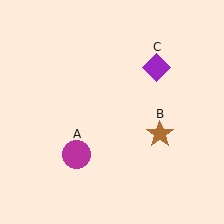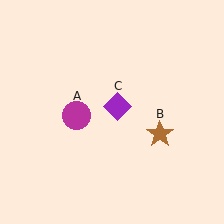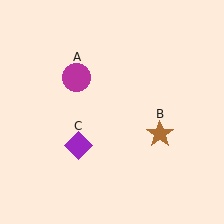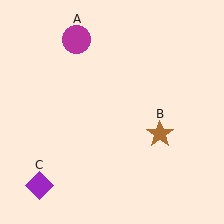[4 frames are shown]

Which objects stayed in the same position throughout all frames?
Brown star (object B) remained stationary.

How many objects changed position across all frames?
2 objects changed position: magenta circle (object A), purple diamond (object C).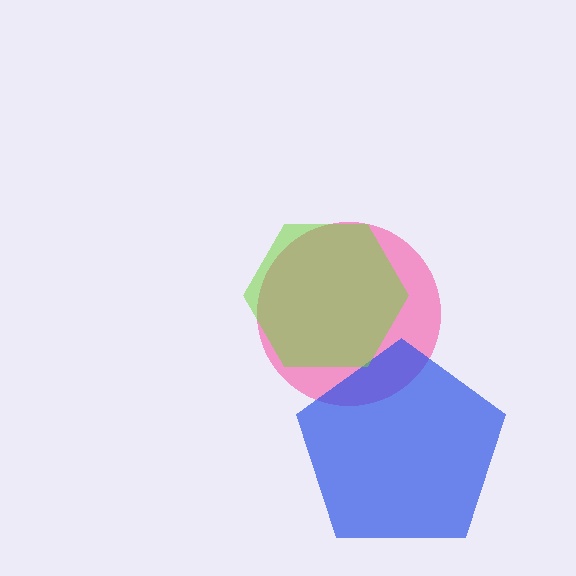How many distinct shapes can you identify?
There are 3 distinct shapes: a pink circle, a blue pentagon, a lime hexagon.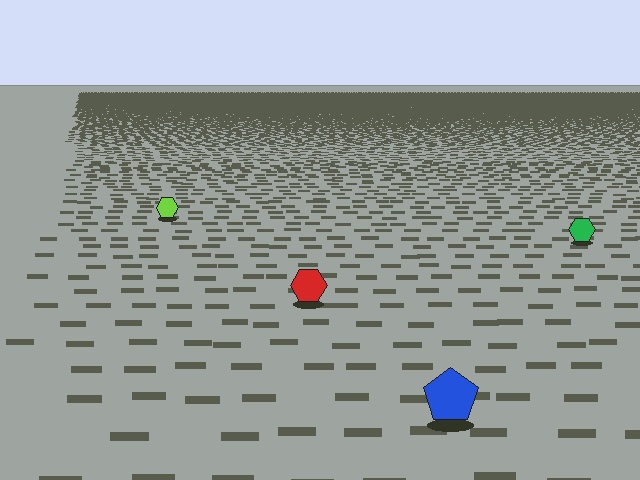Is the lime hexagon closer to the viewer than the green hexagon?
No. The green hexagon is closer — you can tell from the texture gradient: the ground texture is coarser near it.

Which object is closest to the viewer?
The blue pentagon is closest. The texture marks near it are larger and more spread out.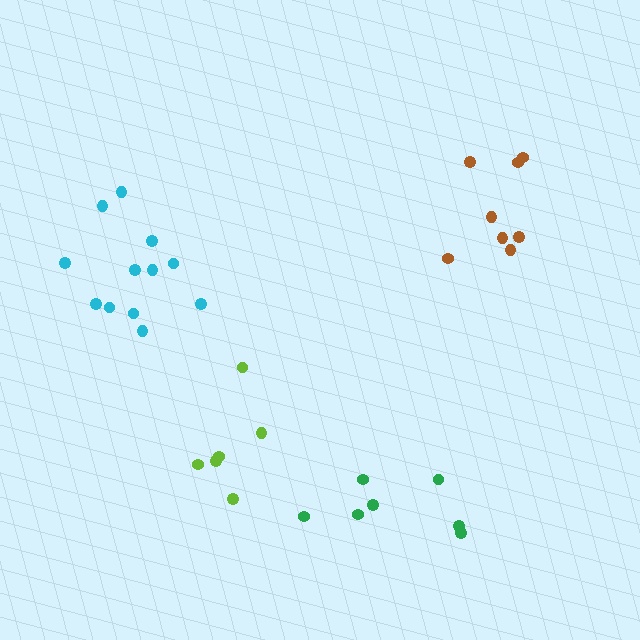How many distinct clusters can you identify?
There are 4 distinct clusters.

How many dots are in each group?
Group 1: 8 dots, Group 2: 12 dots, Group 3: 7 dots, Group 4: 6 dots (33 total).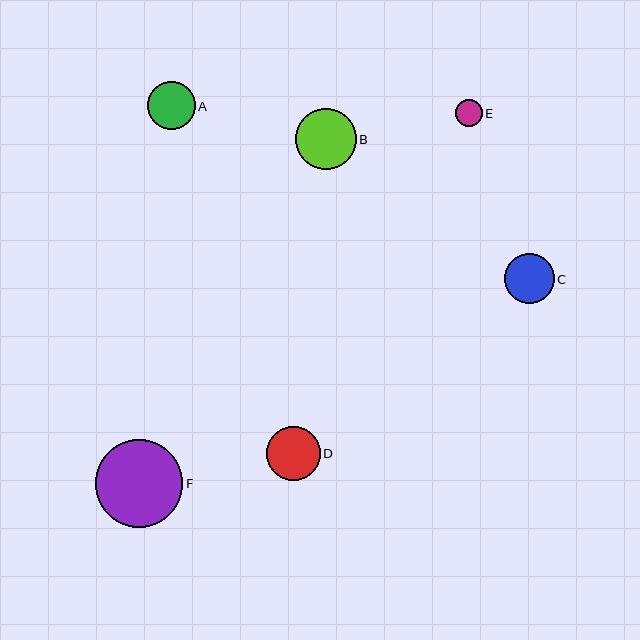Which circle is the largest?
Circle F is the largest with a size of approximately 88 pixels.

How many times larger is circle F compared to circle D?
Circle F is approximately 1.6 times the size of circle D.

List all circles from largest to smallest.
From largest to smallest: F, B, D, C, A, E.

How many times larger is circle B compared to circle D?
Circle B is approximately 1.1 times the size of circle D.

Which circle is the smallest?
Circle E is the smallest with a size of approximately 27 pixels.